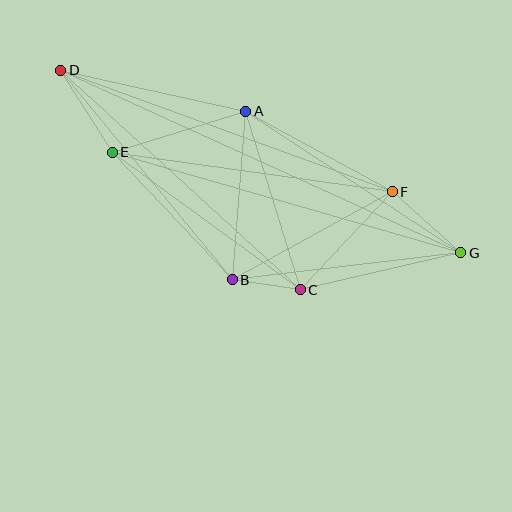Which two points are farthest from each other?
Points D and G are farthest from each other.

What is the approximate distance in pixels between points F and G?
The distance between F and G is approximately 92 pixels.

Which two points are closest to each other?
Points B and C are closest to each other.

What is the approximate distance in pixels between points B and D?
The distance between B and D is approximately 271 pixels.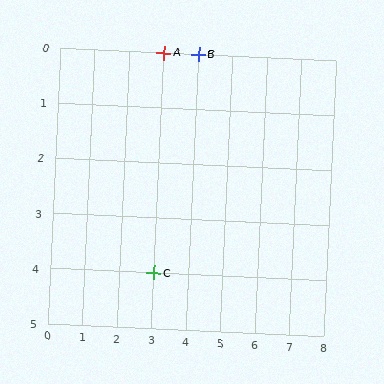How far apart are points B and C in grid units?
Points B and C are 1 column and 4 rows apart (about 4.1 grid units diagonally).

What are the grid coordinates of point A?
Point A is at grid coordinates (3, 0).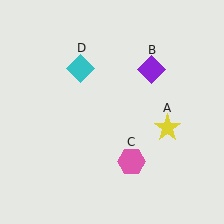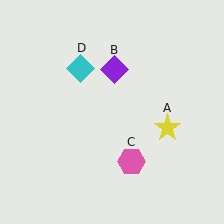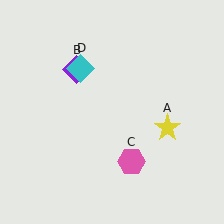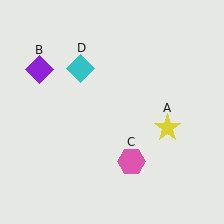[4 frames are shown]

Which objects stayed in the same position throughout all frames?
Yellow star (object A) and pink hexagon (object C) and cyan diamond (object D) remained stationary.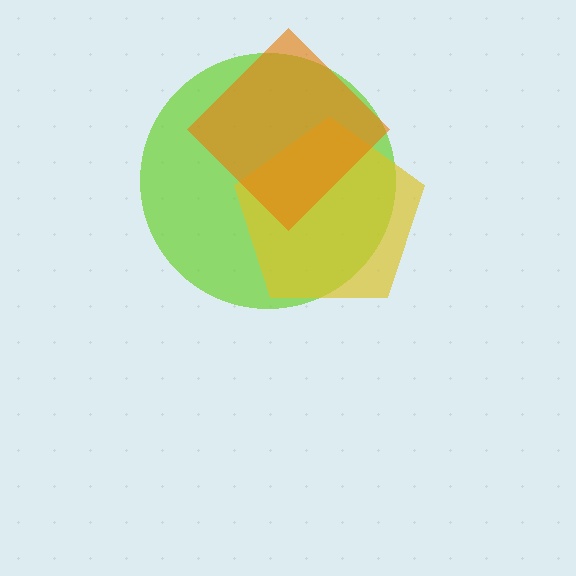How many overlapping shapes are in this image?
There are 3 overlapping shapes in the image.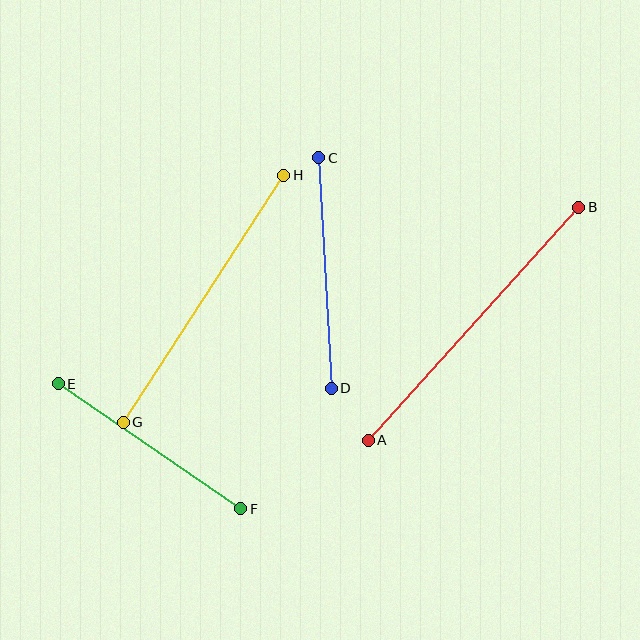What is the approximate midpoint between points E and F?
The midpoint is at approximately (149, 446) pixels.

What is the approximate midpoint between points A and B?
The midpoint is at approximately (474, 324) pixels.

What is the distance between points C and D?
The distance is approximately 231 pixels.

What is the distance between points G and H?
The distance is approximately 295 pixels.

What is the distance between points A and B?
The distance is approximately 314 pixels.